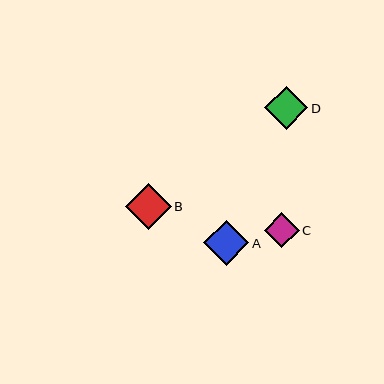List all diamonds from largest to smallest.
From largest to smallest: B, A, D, C.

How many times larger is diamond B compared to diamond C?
Diamond B is approximately 1.3 times the size of diamond C.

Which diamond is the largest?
Diamond B is the largest with a size of approximately 46 pixels.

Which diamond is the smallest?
Diamond C is the smallest with a size of approximately 35 pixels.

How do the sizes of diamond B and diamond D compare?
Diamond B and diamond D are approximately the same size.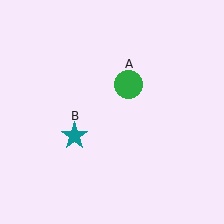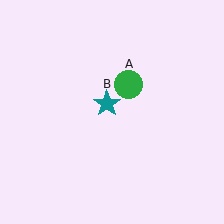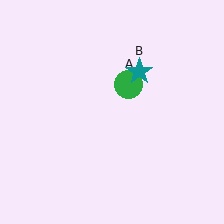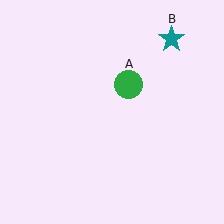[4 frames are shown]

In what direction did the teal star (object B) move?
The teal star (object B) moved up and to the right.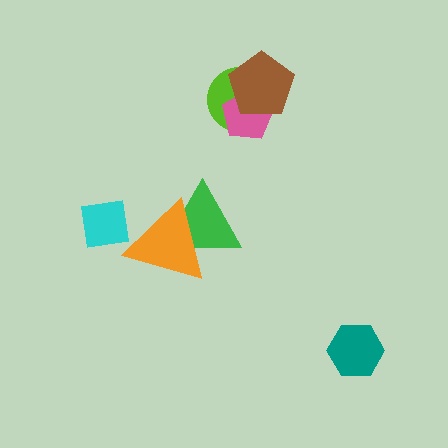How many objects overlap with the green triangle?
1 object overlaps with the green triangle.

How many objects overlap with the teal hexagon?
0 objects overlap with the teal hexagon.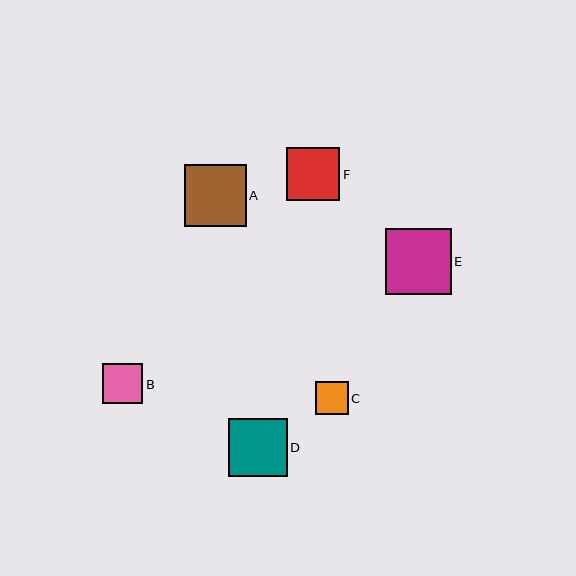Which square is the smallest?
Square C is the smallest with a size of approximately 33 pixels.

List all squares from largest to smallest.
From largest to smallest: E, A, D, F, B, C.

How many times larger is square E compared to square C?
Square E is approximately 2.0 times the size of square C.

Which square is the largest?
Square E is the largest with a size of approximately 65 pixels.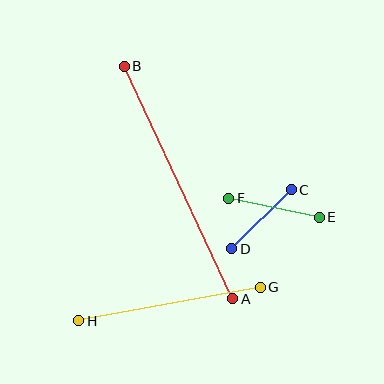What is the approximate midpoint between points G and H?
The midpoint is at approximately (169, 304) pixels.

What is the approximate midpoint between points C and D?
The midpoint is at approximately (262, 219) pixels.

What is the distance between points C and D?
The distance is approximately 84 pixels.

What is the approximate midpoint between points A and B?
The midpoint is at approximately (178, 183) pixels.